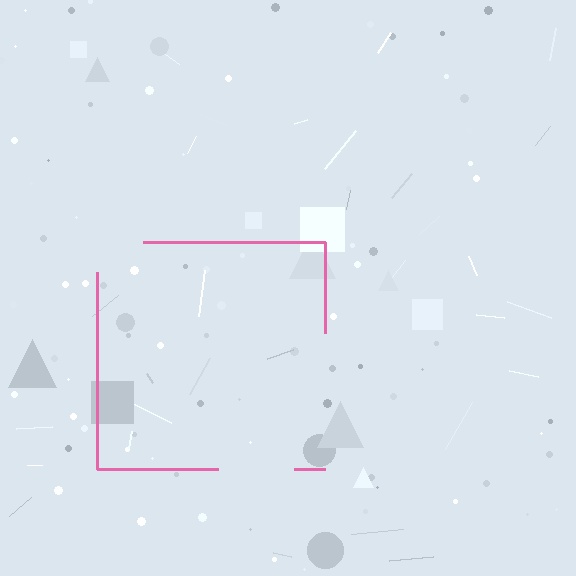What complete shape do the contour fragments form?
The contour fragments form a square.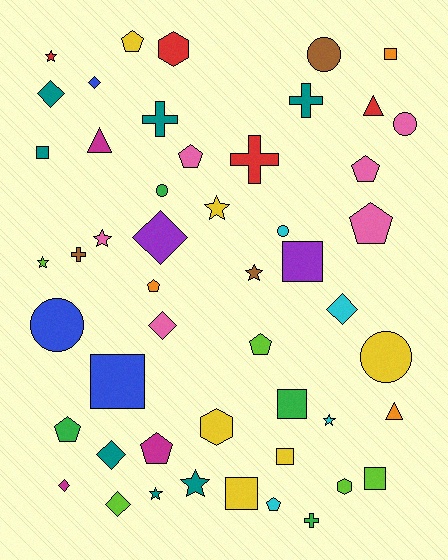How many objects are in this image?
There are 50 objects.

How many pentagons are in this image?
There are 9 pentagons.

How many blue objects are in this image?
There are 3 blue objects.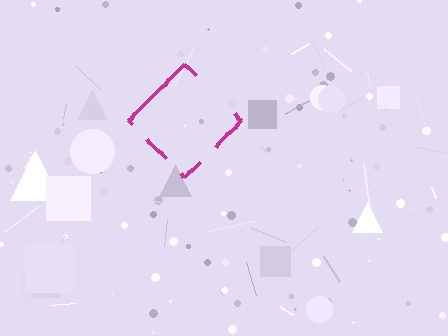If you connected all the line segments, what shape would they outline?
They would outline a diamond.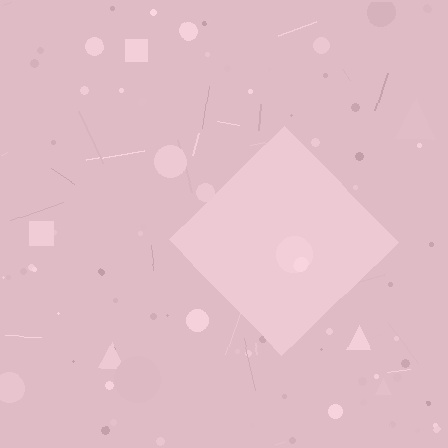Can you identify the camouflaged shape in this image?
The camouflaged shape is a diamond.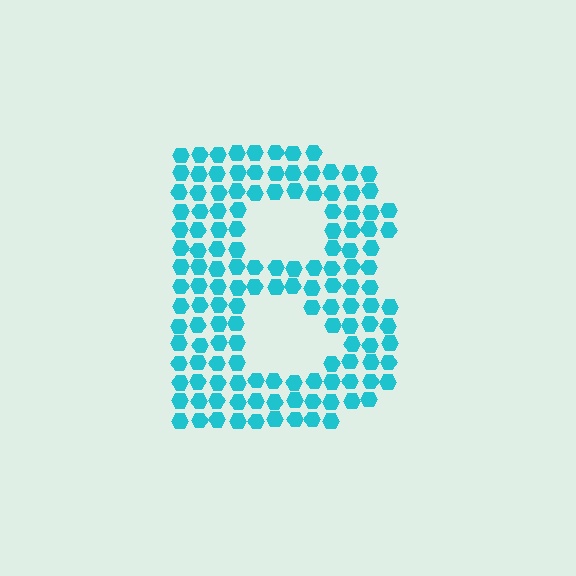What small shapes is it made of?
It is made of small hexagons.